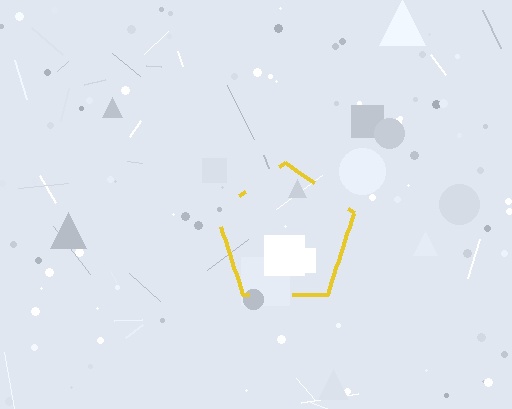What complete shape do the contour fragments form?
The contour fragments form a pentagon.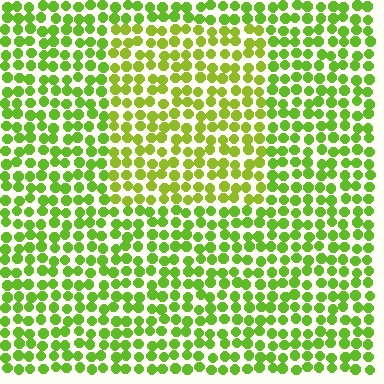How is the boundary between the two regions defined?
The boundary is defined purely by a slight shift in hue (about 20 degrees). Spacing, size, and orientation are identical on both sides.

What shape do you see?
I see a rectangle.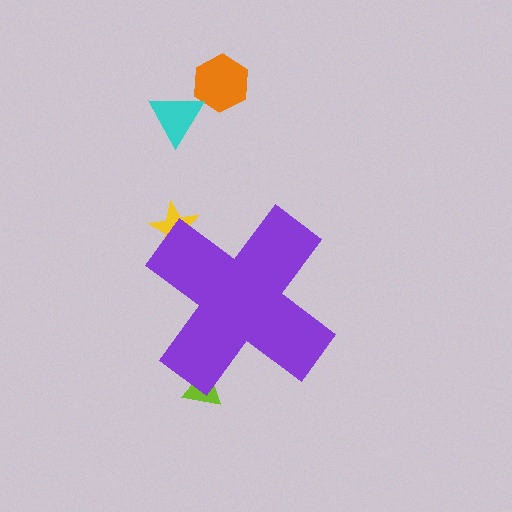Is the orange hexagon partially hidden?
No, the orange hexagon is fully visible.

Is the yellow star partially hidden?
Yes, the yellow star is partially hidden behind the purple cross.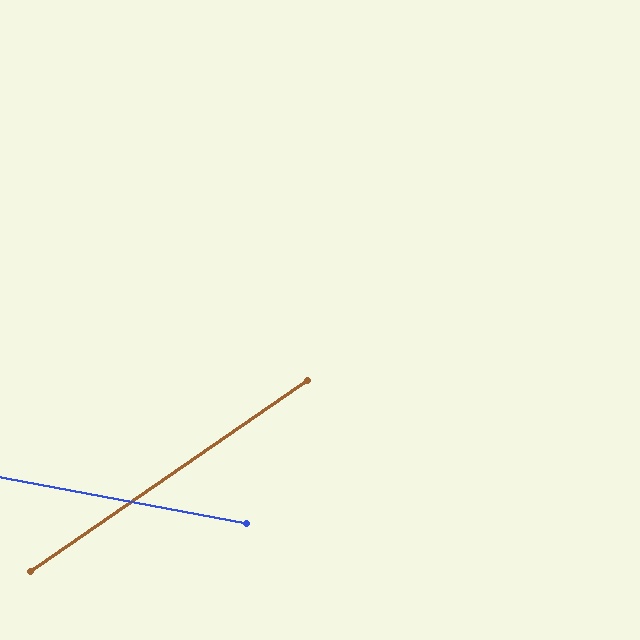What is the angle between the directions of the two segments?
Approximately 45 degrees.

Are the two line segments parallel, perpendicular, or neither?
Neither parallel nor perpendicular — they differ by about 45°.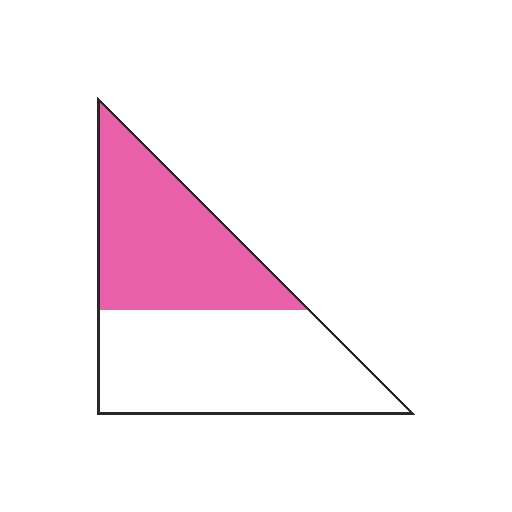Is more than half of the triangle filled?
No.